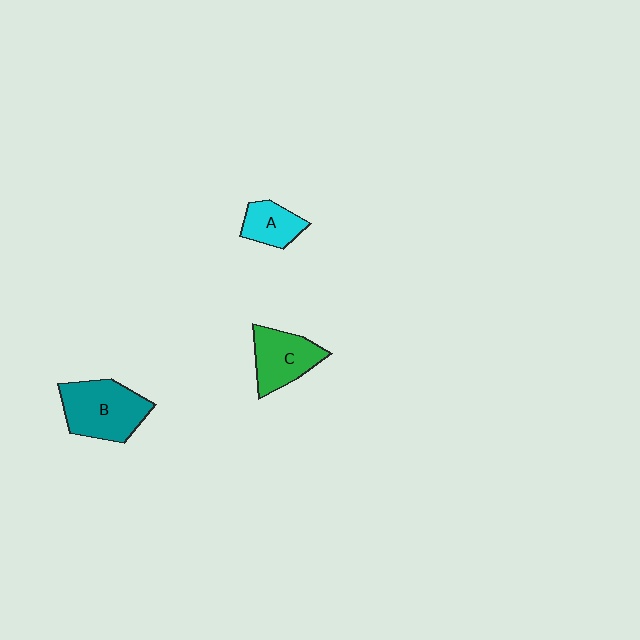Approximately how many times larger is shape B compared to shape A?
Approximately 2.0 times.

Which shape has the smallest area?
Shape A (cyan).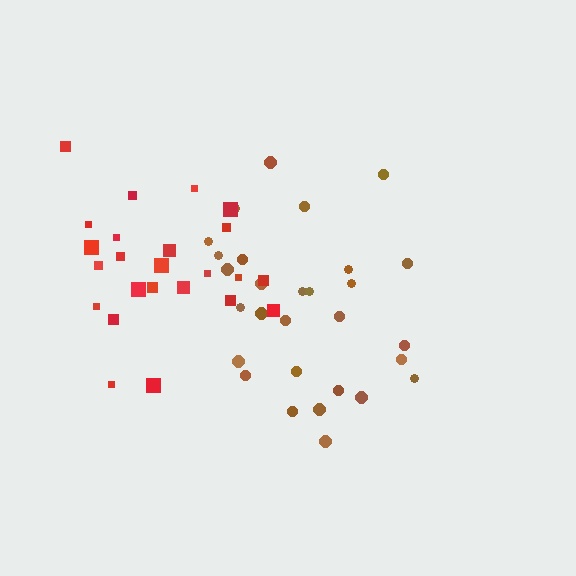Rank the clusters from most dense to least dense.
brown, red.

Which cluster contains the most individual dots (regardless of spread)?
Brown (29).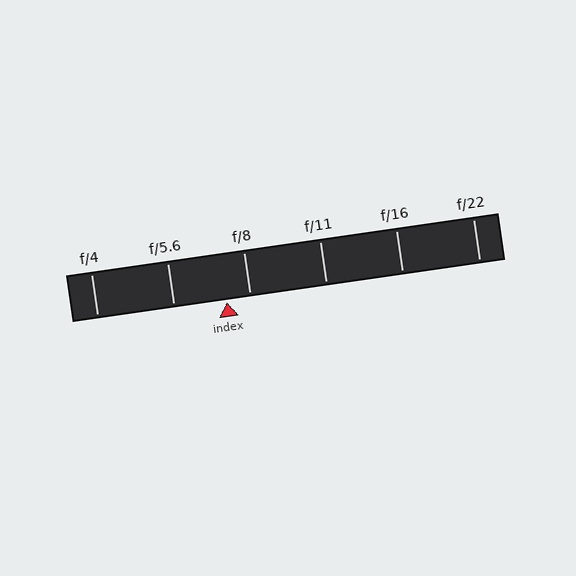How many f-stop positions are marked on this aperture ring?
There are 6 f-stop positions marked.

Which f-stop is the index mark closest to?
The index mark is closest to f/8.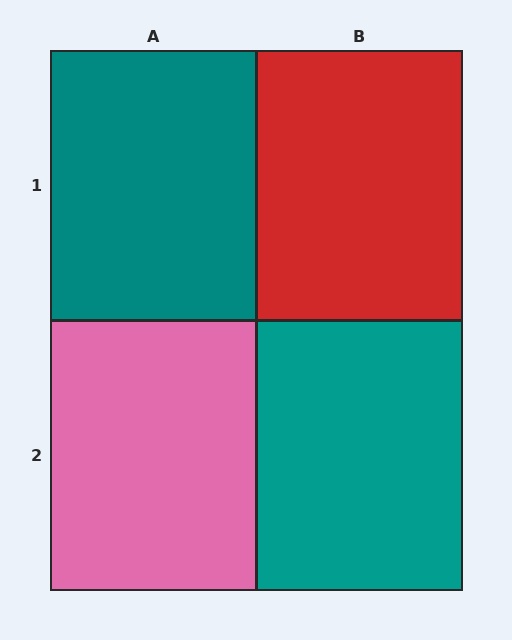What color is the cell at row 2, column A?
Pink.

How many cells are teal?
2 cells are teal.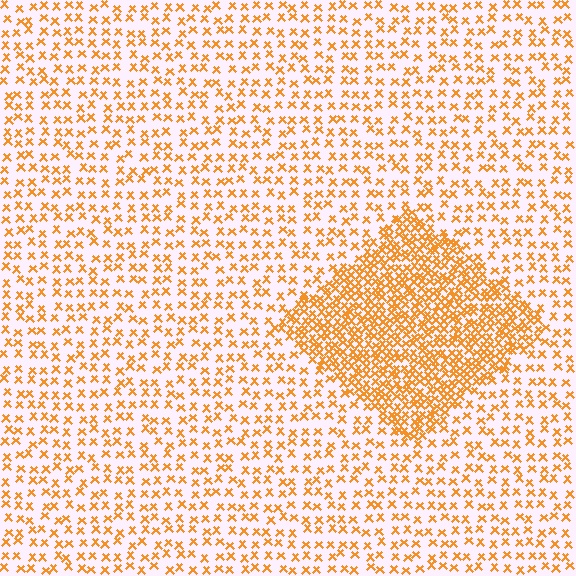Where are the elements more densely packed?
The elements are more densely packed inside the diamond boundary.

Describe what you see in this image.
The image contains small orange elements arranged at two different densities. A diamond-shaped region is visible where the elements are more densely packed than the surrounding area.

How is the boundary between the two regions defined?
The boundary is defined by a change in element density (approximately 2.6x ratio). All elements are the same color, size, and shape.